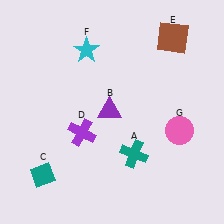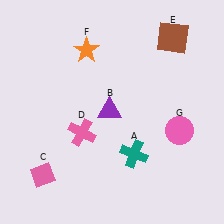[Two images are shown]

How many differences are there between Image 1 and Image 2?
There are 3 differences between the two images.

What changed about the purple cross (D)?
In Image 1, D is purple. In Image 2, it changed to pink.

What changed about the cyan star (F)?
In Image 1, F is cyan. In Image 2, it changed to orange.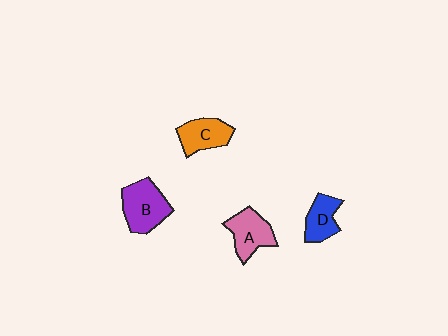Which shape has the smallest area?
Shape D (blue).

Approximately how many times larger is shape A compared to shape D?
Approximately 1.3 times.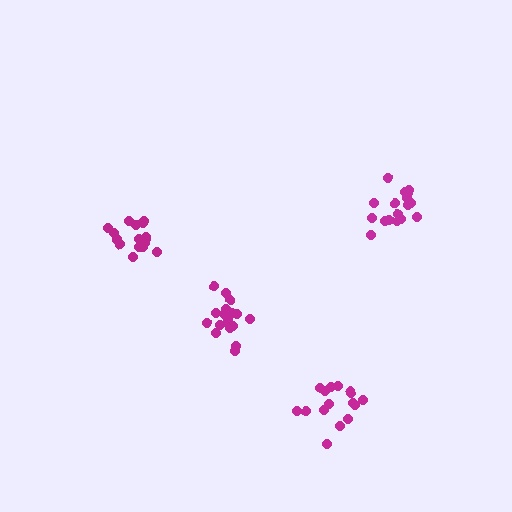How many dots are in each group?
Group 1: 19 dots, Group 2: 18 dots, Group 3: 18 dots, Group 4: 16 dots (71 total).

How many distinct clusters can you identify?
There are 4 distinct clusters.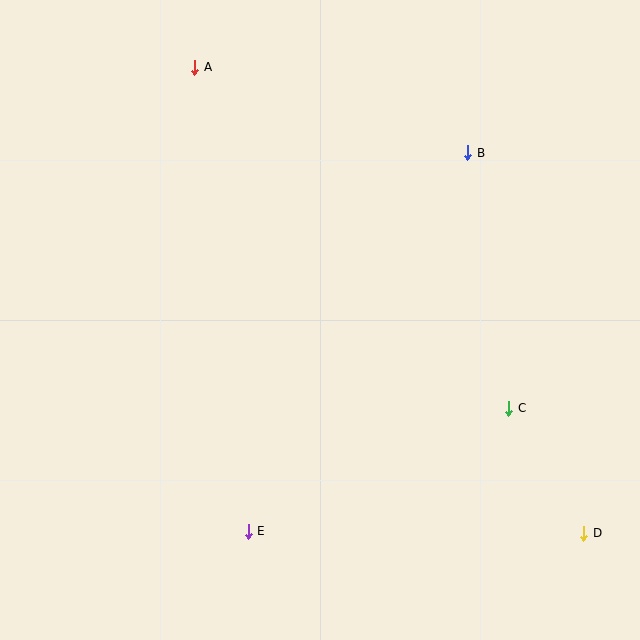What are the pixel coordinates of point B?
Point B is at (468, 153).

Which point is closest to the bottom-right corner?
Point D is closest to the bottom-right corner.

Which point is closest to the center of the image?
Point C at (509, 408) is closest to the center.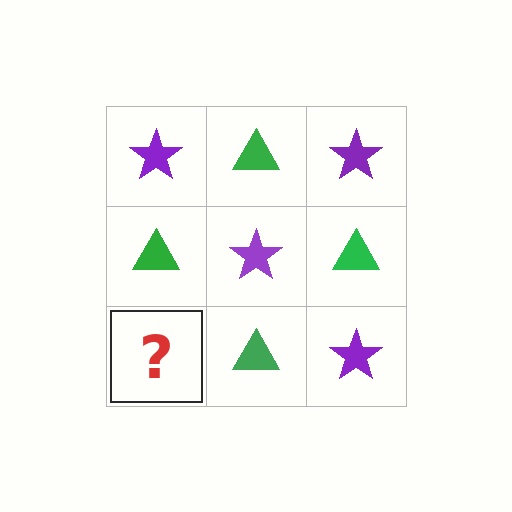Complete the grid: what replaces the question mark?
The question mark should be replaced with a purple star.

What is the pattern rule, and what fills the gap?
The rule is that it alternates purple star and green triangle in a checkerboard pattern. The gap should be filled with a purple star.